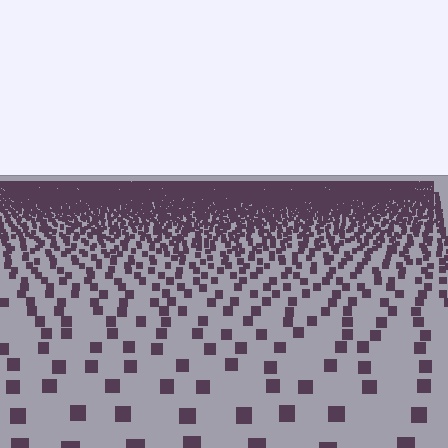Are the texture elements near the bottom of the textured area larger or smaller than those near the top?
Larger. Near the bottom, elements are closer to the viewer and appear at a bigger on-screen size.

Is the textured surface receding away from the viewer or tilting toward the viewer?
The surface is receding away from the viewer. Texture elements get smaller and denser toward the top.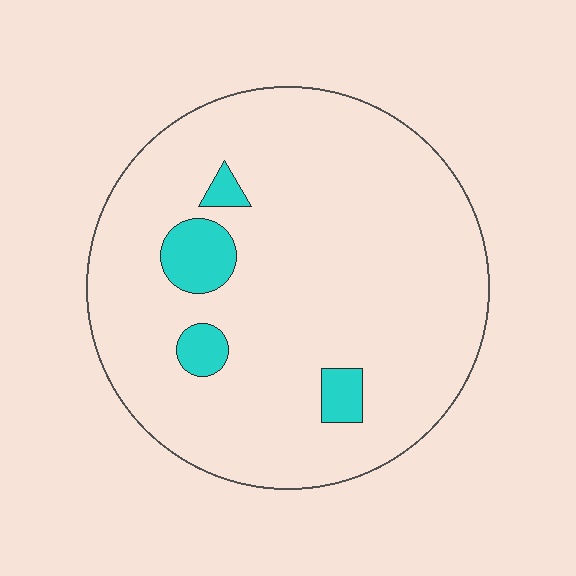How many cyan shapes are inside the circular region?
4.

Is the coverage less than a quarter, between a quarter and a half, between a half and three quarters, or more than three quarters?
Less than a quarter.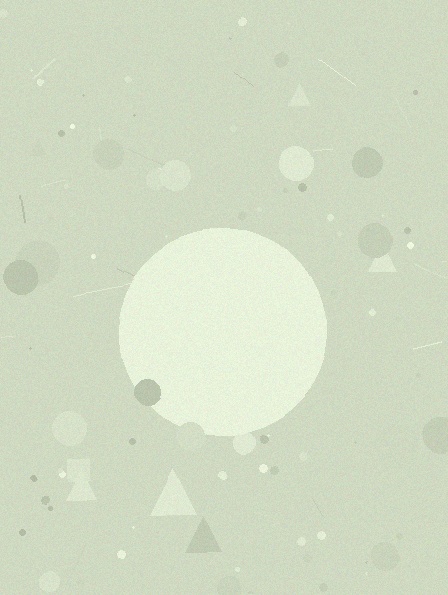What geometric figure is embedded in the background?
A circle is embedded in the background.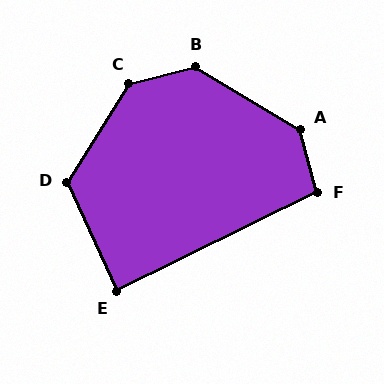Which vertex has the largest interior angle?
C, at approximately 136 degrees.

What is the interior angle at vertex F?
Approximately 101 degrees (obtuse).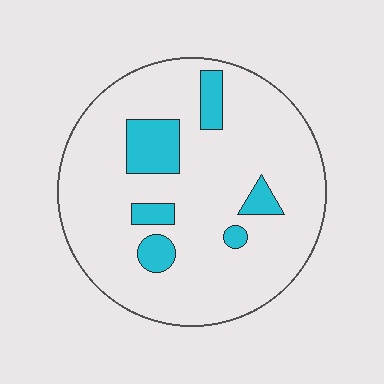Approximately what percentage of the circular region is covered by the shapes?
Approximately 15%.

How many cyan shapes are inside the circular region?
6.